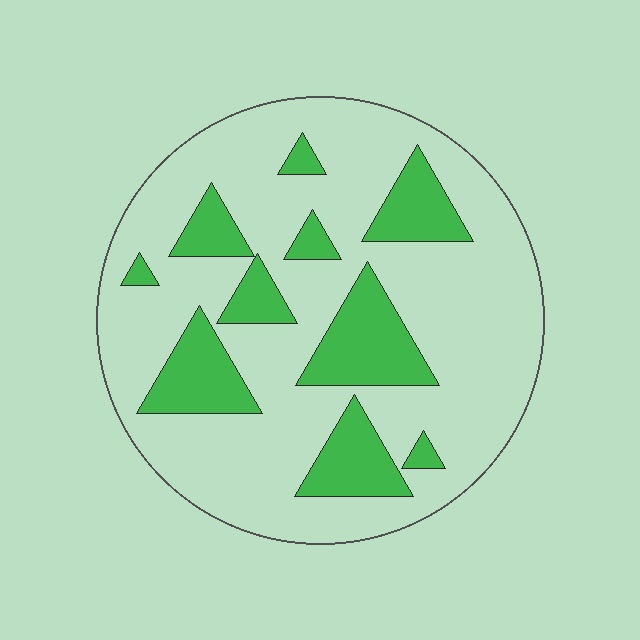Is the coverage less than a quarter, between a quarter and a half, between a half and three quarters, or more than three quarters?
Less than a quarter.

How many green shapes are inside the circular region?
10.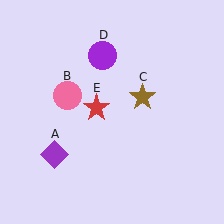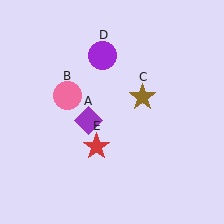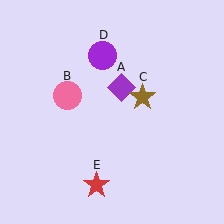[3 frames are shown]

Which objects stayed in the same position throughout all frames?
Pink circle (object B) and brown star (object C) and purple circle (object D) remained stationary.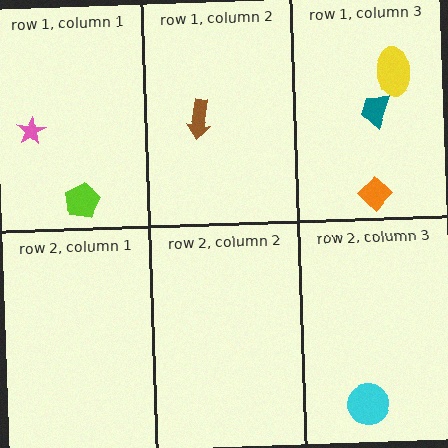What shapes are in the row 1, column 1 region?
The pink star, the lime pentagon.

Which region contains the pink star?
The row 1, column 1 region.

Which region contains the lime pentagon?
The row 1, column 1 region.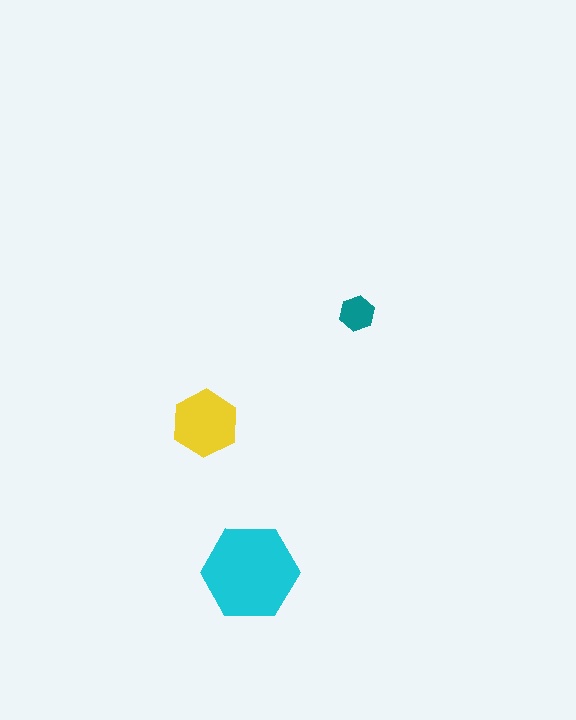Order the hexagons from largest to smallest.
the cyan one, the yellow one, the teal one.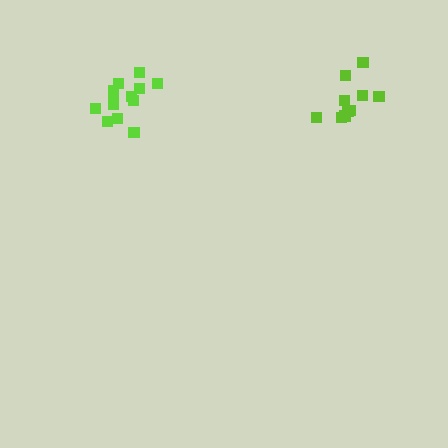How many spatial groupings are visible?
There are 2 spatial groupings.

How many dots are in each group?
Group 1: 13 dots, Group 2: 13 dots (26 total).